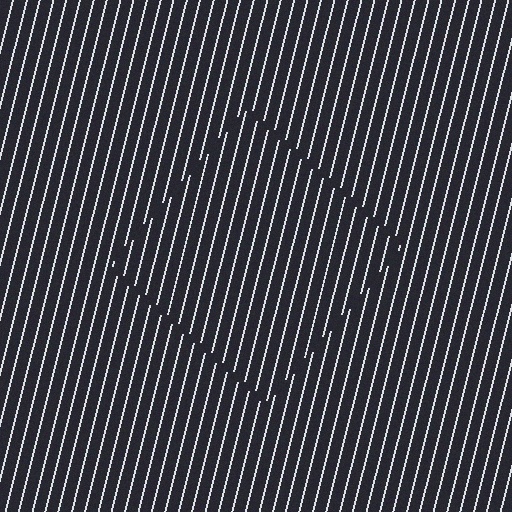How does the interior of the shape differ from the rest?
The interior of the shape contains the same grating, shifted by half a period — the contour is defined by the phase discontinuity where line-ends from the inner and outer gratings abut.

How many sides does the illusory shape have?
4 sides — the line-ends trace a square.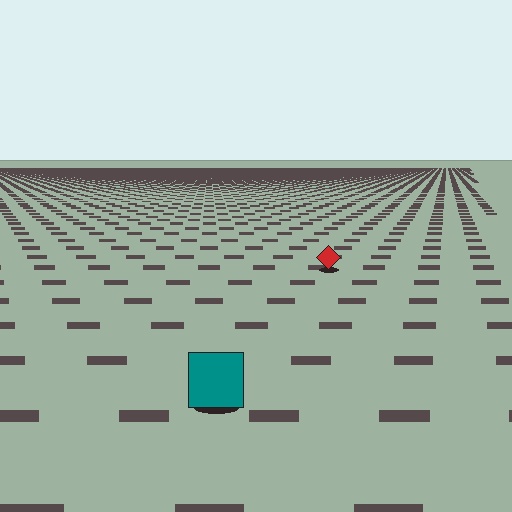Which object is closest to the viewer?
The teal square is closest. The texture marks near it are larger and more spread out.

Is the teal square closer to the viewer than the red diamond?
Yes. The teal square is closer — you can tell from the texture gradient: the ground texture is coarser near it.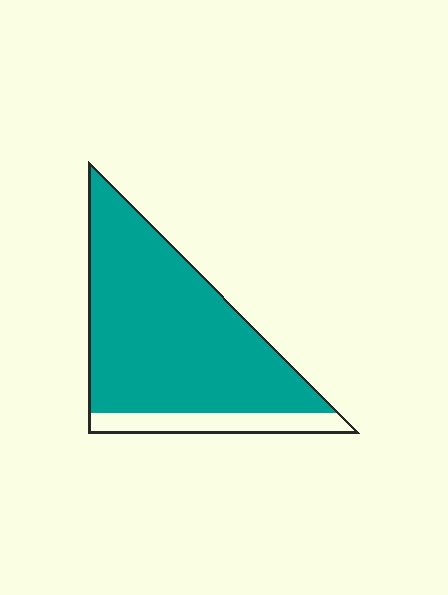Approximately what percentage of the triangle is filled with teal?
Approximately 85%.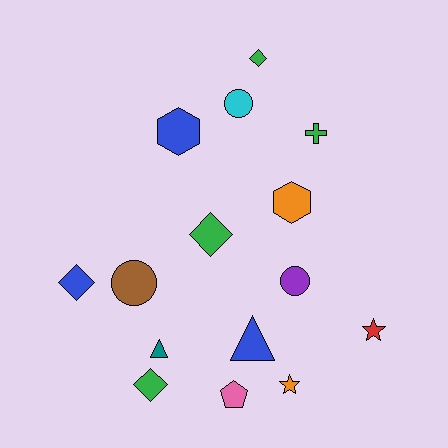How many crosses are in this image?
There is 1 cross.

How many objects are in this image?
There are 15 objects.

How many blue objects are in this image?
There are 3 blue objects.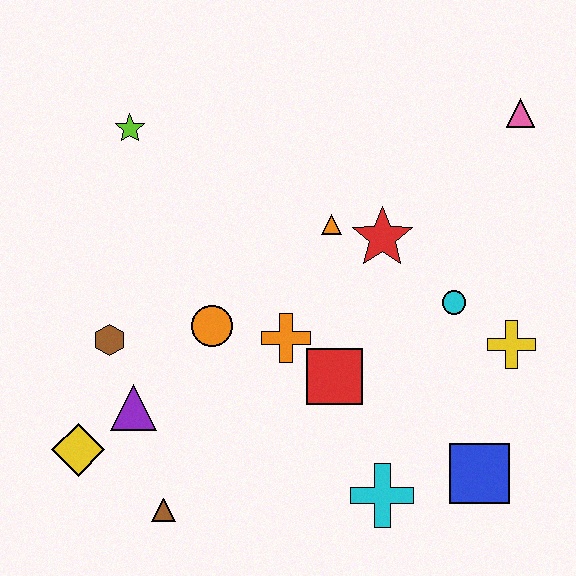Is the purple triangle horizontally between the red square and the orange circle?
No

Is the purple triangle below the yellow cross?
Yes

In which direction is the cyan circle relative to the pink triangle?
The cyan circle is below the pink triangle.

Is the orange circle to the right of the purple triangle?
Yes